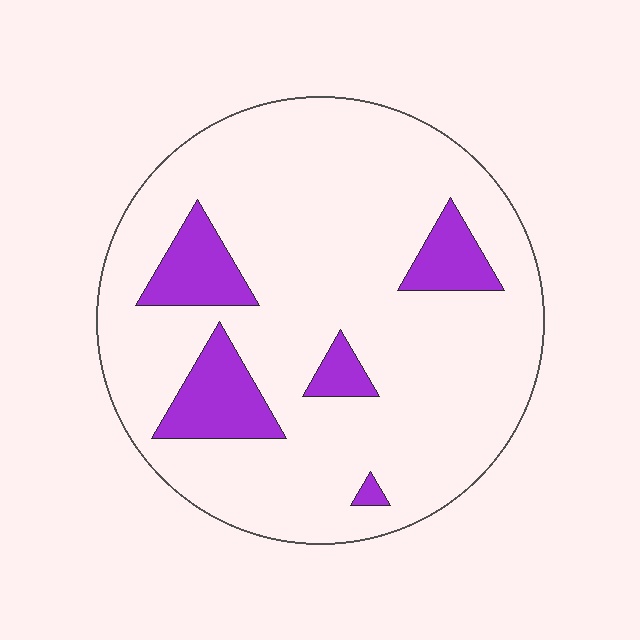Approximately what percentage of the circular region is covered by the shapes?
Approximately 15%.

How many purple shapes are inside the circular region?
5.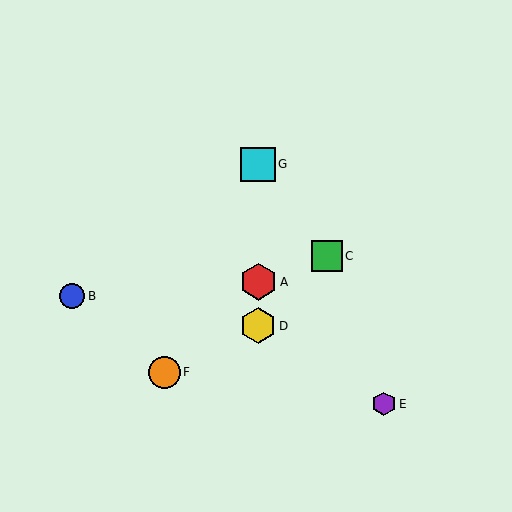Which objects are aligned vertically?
Objects A, D, G are aligned vertically.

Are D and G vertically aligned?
Yes, both are at x≈258.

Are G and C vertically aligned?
No, G is at x≈258 and C is at x≈327.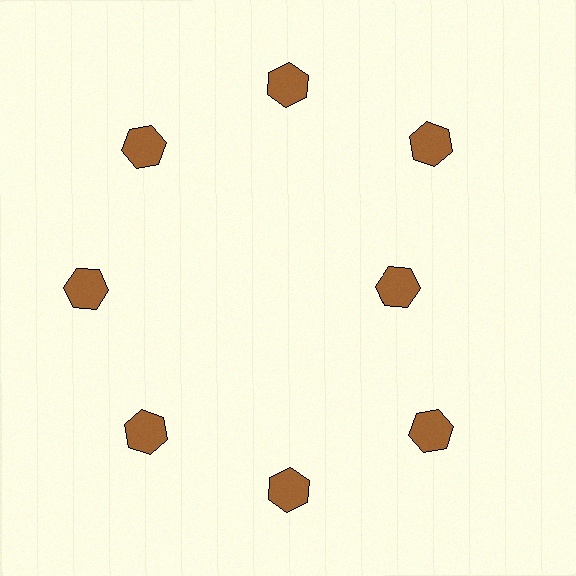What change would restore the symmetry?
The symmetry would be restored by moving it outward, back onto the ring so that all 8 hexagons sit at equal angles and equal distance from the center.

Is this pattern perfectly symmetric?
No. The 8 brown hexagons are arranged in a ring, but one element near the 3 o'clock position is pulled inward toward the center, breaking the 8-fold rotational symmetry.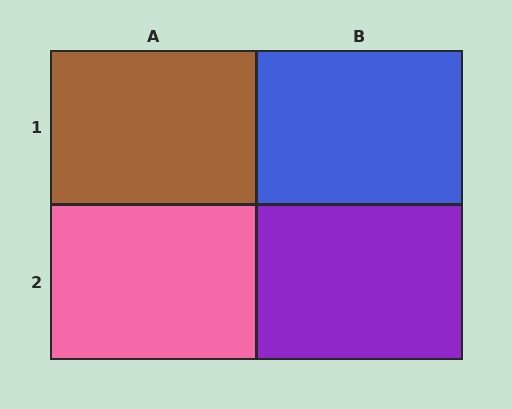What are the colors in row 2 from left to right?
Pink, purple.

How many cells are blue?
1 cell is blue.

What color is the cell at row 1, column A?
Brown.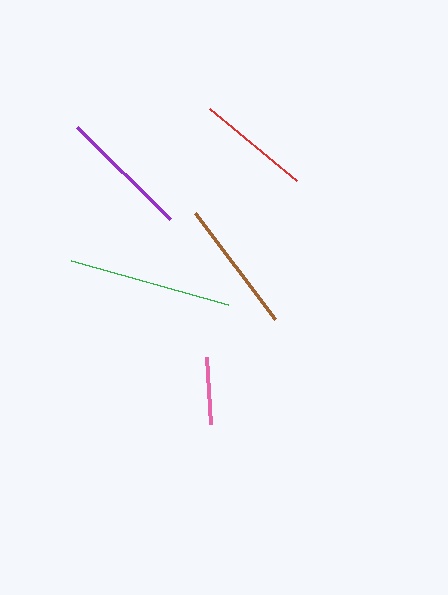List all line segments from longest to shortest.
From longest to shortest: green, brown, purple, red, pink.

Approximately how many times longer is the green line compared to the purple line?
The green line is approximately 1.2 times the length of the purple line.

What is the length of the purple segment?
The purple segment is approximately 131 pixels long.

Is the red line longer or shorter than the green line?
The green line is longer than the red line.